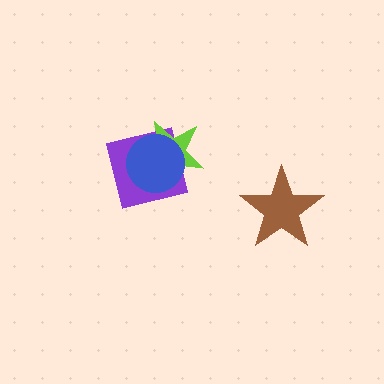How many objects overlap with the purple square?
2 objects overlap with the purple square.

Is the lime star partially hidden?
Yes, it is partially covered by another shape.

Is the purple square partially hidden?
Yes, it is partially covered by another shape.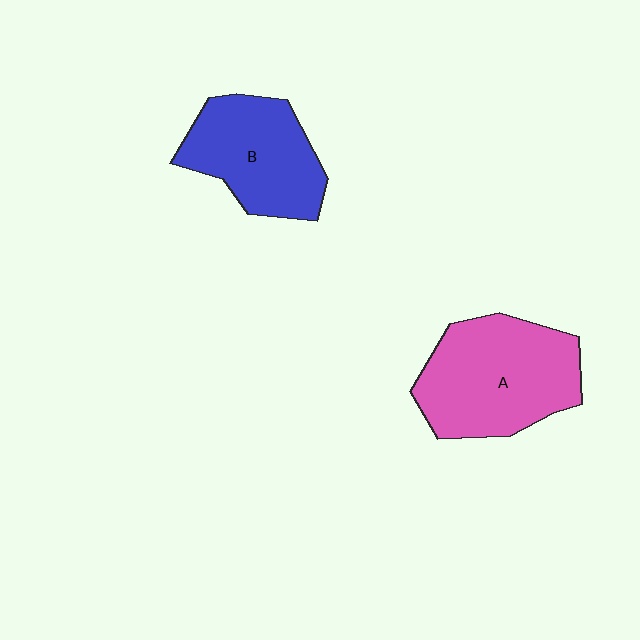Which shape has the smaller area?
Shape B (blue).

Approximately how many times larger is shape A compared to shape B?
Approximately 1.3 times.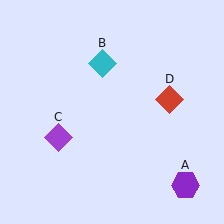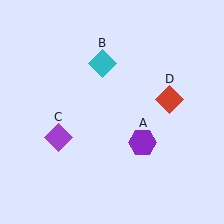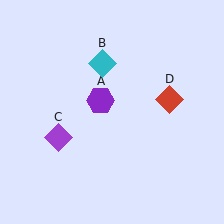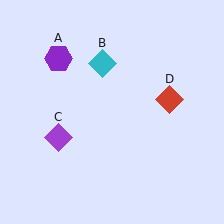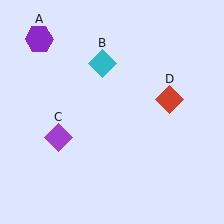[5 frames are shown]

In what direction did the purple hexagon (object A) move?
The purple hexagon (object A) moved up and to the left.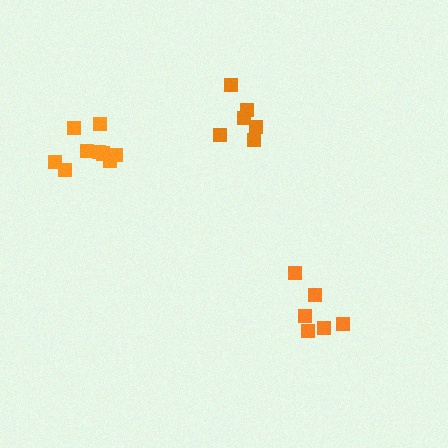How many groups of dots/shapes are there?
There are 3 groups.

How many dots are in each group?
Group 1: 6 dots, Group 2: 6 dots, Group 3: 9 dots (21 total).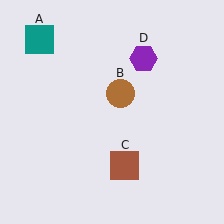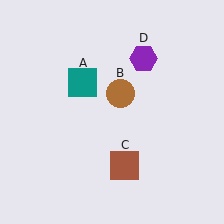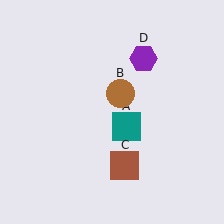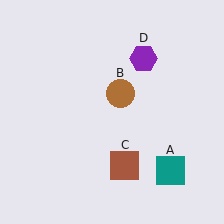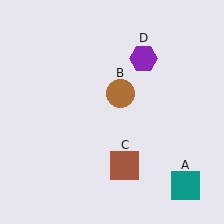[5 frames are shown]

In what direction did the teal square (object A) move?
The teal square (object A) moved down and to the right.